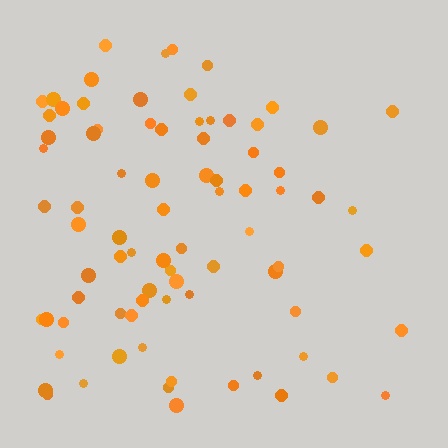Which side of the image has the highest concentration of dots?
The left.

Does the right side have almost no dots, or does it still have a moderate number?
Still a moderate number, just noticeably fewer than the left.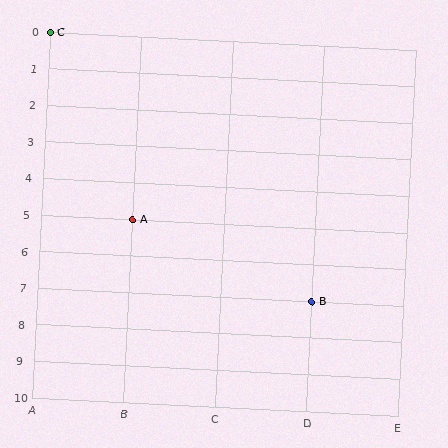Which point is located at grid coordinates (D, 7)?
Point B is at (D, 7).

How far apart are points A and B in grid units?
Points A and B are 2 columns and 2 rows apart (about 2.8 grid units diagonally).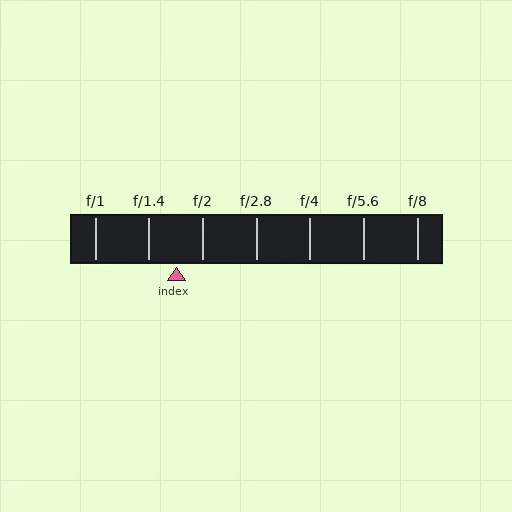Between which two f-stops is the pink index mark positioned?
The index mark is between f/1.4 and f/2.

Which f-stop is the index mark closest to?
The index mark is closest to f/2.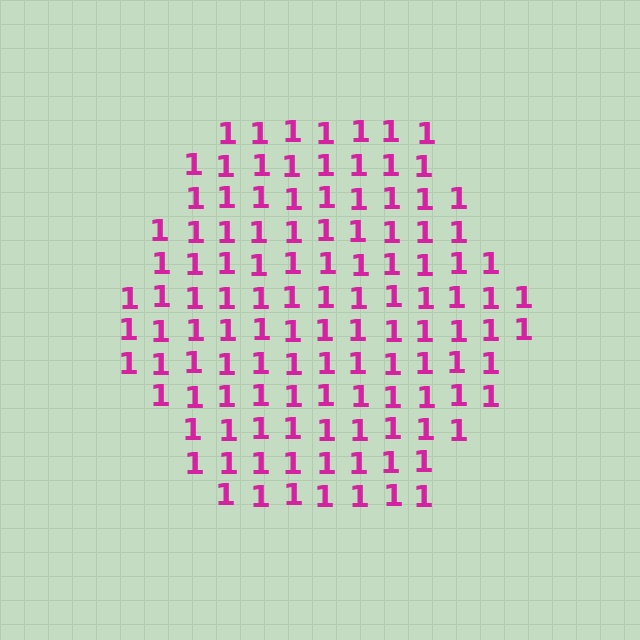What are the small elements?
The small elements are digit 1's.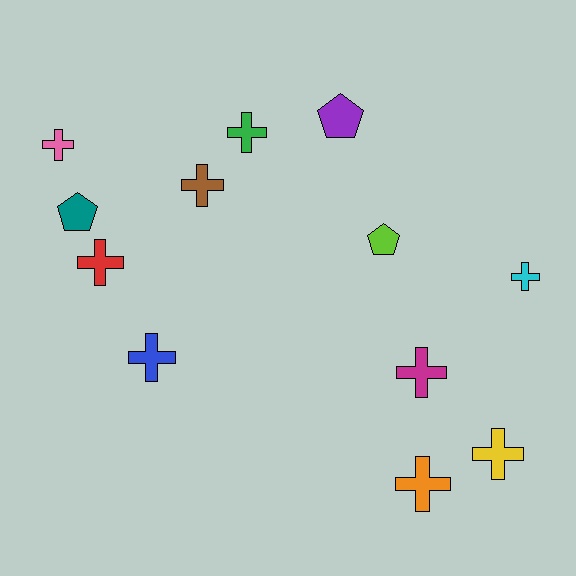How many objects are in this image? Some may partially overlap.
There are 12 objects.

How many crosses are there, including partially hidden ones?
There are 9 crosses.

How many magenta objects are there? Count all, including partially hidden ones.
There is 1 magenta object.